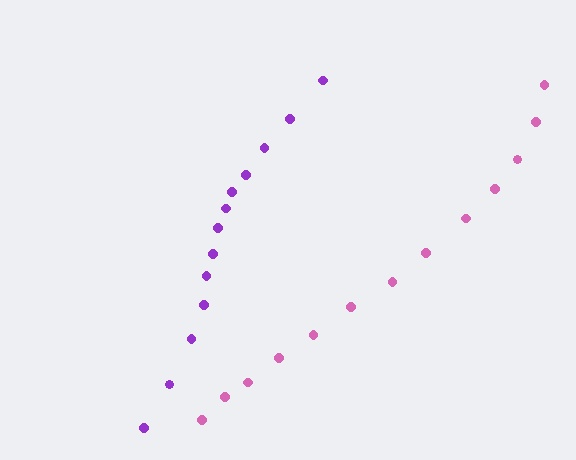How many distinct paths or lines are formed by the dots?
There are 2 distinct paths.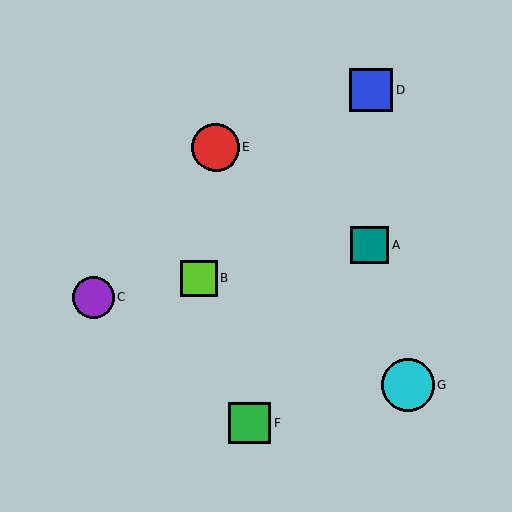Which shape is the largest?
The cyan circle (labeled G) is the largest.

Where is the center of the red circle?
The center of the red circle is at (216, 148).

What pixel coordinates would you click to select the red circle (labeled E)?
Click at (216, 148) to select the red circle E.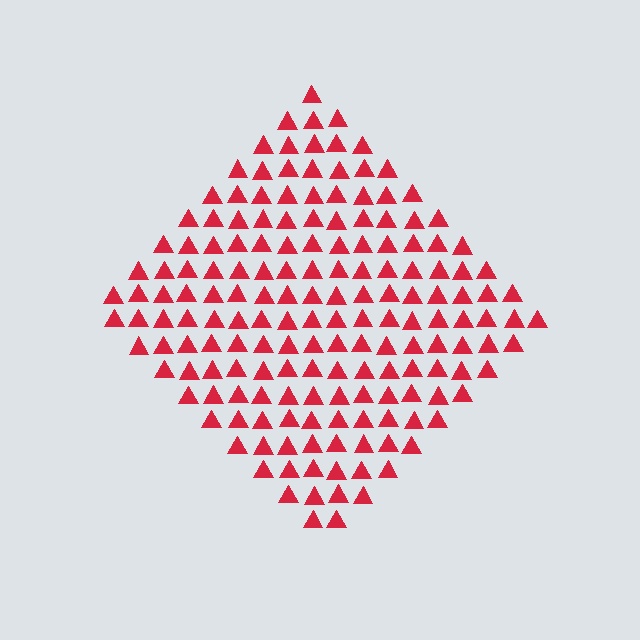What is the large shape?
The large shape is a diamond.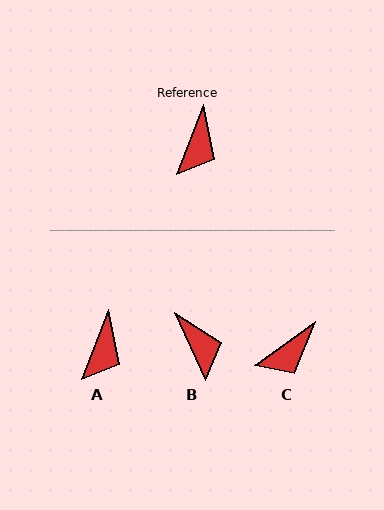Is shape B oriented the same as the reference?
No, it is off by about 46 degrees.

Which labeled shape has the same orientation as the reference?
A.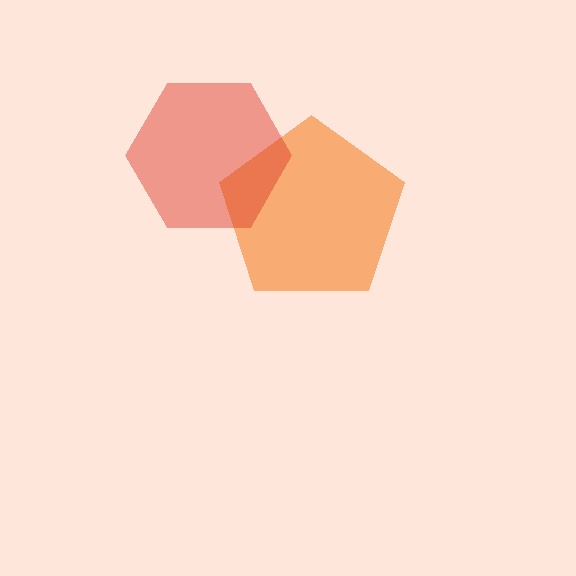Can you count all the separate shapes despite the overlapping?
Yes, there are 2 separate shapes.